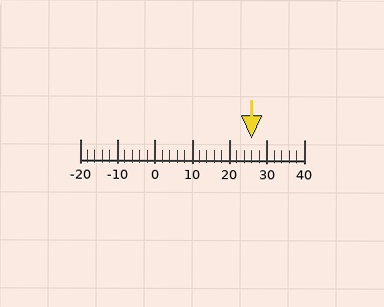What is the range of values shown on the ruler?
The ruler shows values from -20 to 40.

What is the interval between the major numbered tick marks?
The major tick marks are spaced 10 units apart.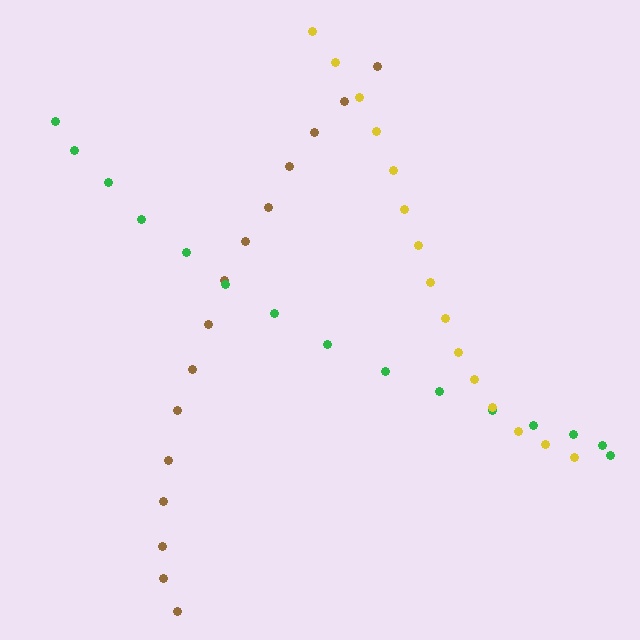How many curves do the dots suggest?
There are 3 distinct paths.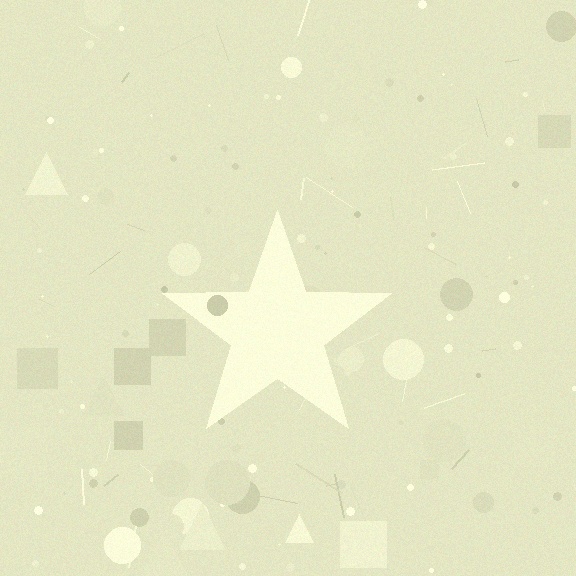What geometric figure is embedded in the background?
A star is embedded in the background.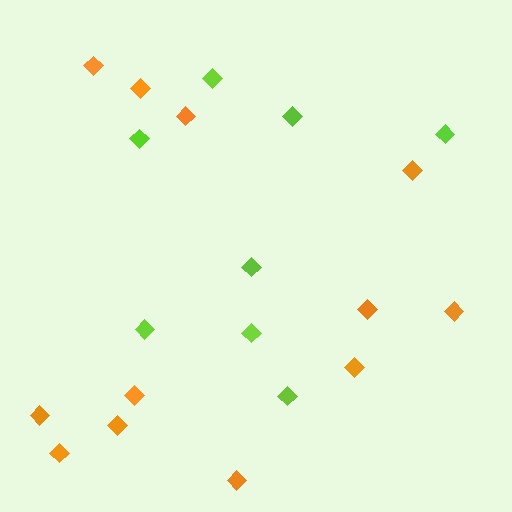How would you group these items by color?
There are 2 groups: one group of orange diamonds (12) and one group of lime diamonds (8).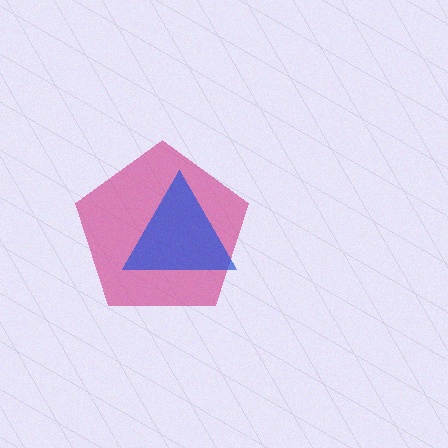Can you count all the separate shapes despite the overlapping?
Yes, there are 2 separate shapes.